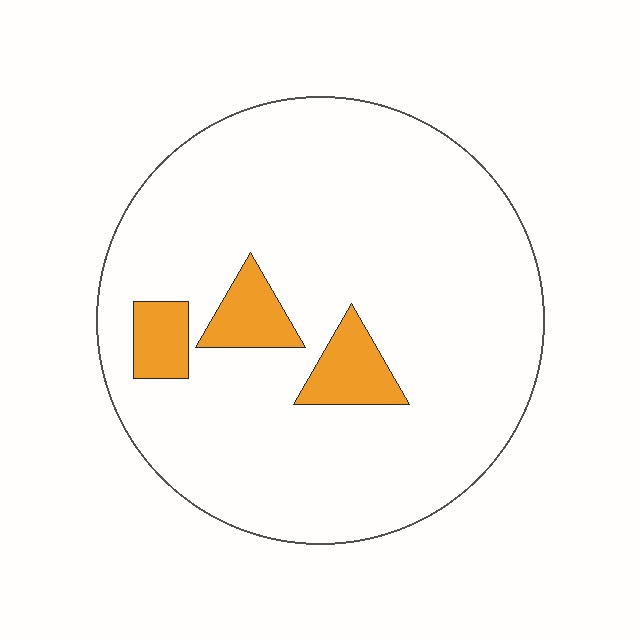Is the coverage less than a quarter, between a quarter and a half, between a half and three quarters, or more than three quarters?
Less than a quarter.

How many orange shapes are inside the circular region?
3.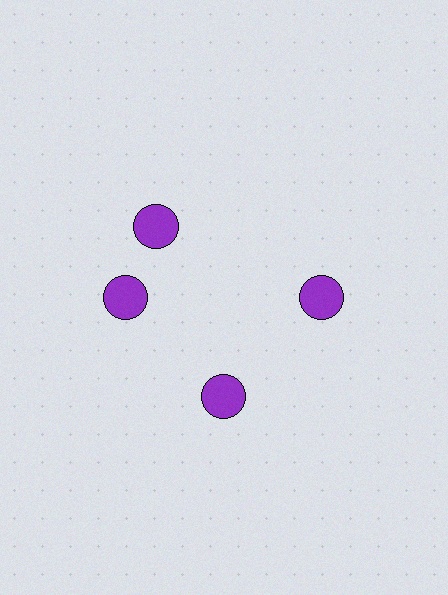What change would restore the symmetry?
The symmetry would be restored by rotating it back into even spacing with its neighbors so that all 4 circles sit at equal angles and equal distance from the center.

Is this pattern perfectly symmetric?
No. The 4 purple circles are arranged in a ring, but one element near the 12 o'clock position is rotated out of alignment along the ring, breaking the 4-fold rotational symmetry.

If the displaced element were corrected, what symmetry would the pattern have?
It would have 4-fold rotational symmetry — the pattern would map onto itself every 90 degrees.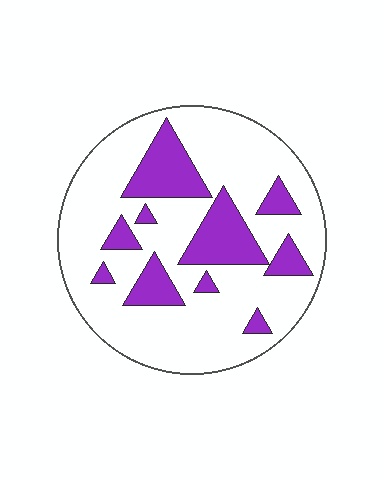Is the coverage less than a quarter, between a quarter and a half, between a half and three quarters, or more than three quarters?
Less than a quarter.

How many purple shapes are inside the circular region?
10.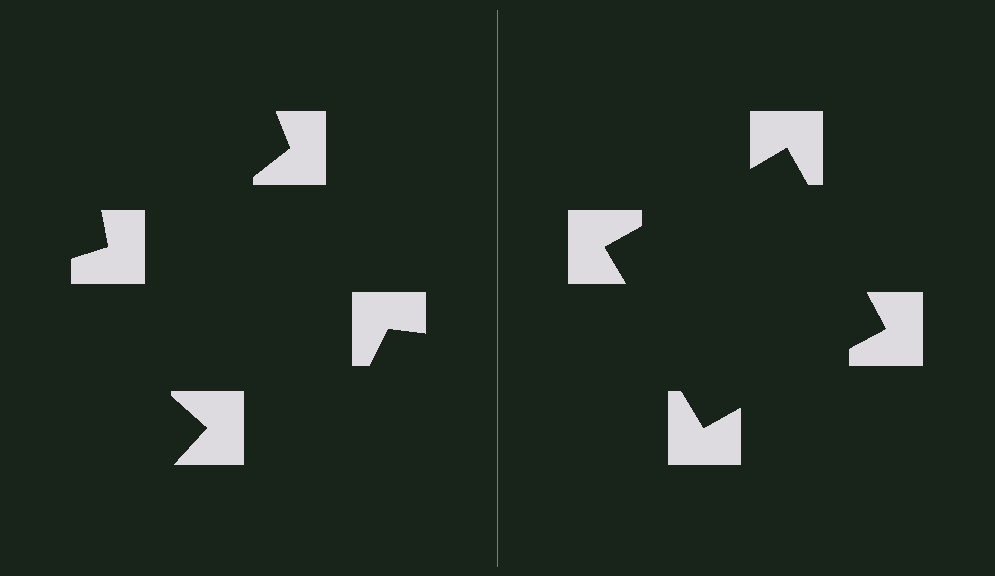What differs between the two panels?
The notched squares are positioned identically on both sides; only the wedge orientations differ. On the right they align to a square; on the left they are misaligned.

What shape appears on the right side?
An illusory square.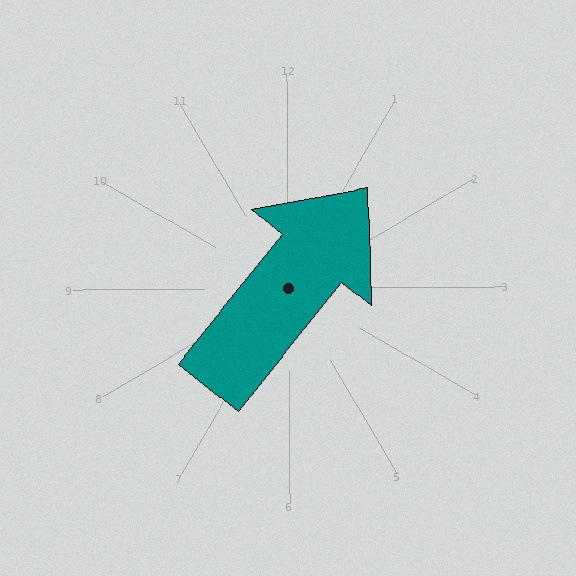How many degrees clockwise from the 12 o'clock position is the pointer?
Approximately 39 degrees.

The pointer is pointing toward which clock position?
Roughly 1 o'clock.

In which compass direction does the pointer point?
Northeast.